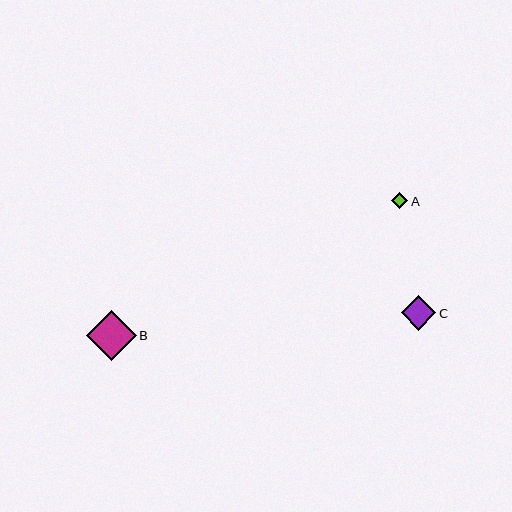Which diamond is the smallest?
Diamond A is the smallest with a size of approximately 16 pixels.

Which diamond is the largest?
Diamond B is the largest with a size of approximately 50 pixels.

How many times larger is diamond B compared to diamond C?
Diamond B is approximately 1.4 times the size of diamond C.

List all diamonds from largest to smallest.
From largest to smallest: B, C, A.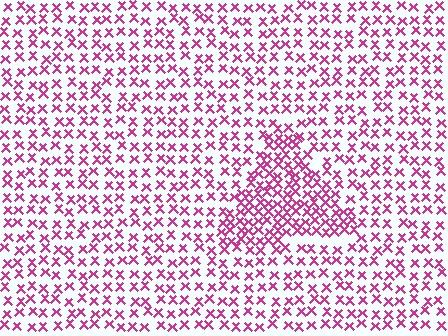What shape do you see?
I see a triangle.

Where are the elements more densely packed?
The elements are more densely packed inside the triangle boundary.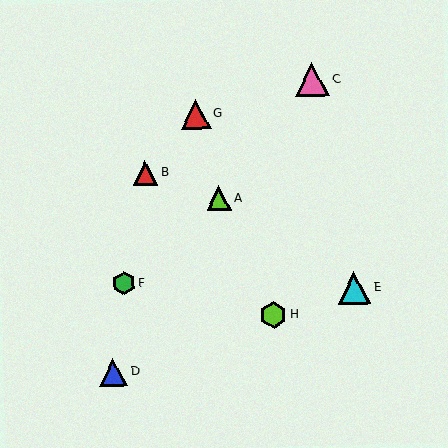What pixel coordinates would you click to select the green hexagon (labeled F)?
Click at (124, 283) to select the green hexagon F.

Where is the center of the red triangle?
The center of the red triangle is at (145, 173).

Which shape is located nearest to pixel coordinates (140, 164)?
The red triangle (labeled B) at (145, 173) is nearest to that location.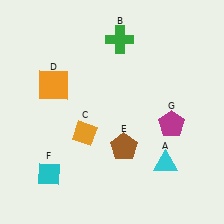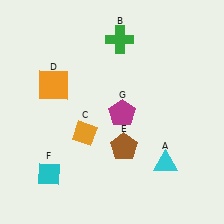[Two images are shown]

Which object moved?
The magenta pentagon (G) moved left.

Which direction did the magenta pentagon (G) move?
The magenta pentagon (G) moved left.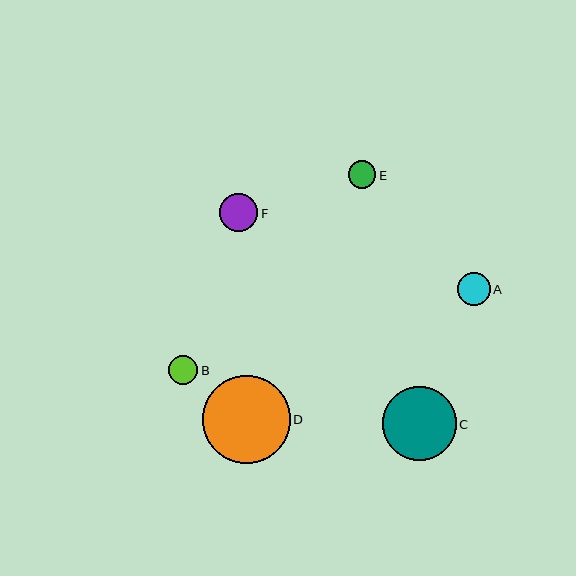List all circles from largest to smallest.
From largest to smallest: D, C, F, A, B, E.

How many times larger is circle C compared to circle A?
Circle C is approximately 2.3 times the size of circle A.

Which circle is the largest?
Circle D is the largest with a size of approximately 88 pixels.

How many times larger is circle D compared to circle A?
Circle D is approximately 2.7 times the size of circle A.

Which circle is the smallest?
Circle E is the smallest with a size of approximately 27 pixels.